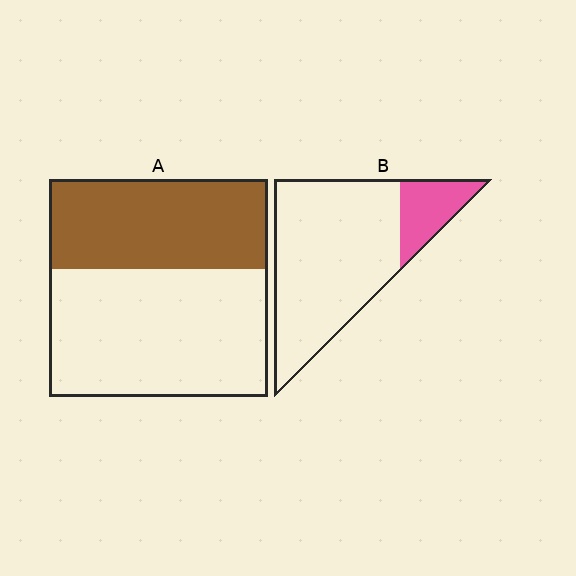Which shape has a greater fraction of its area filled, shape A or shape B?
Shape A.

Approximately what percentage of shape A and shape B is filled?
A is approximately 40% and B is approximately 20%.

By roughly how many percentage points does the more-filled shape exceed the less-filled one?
By roughly 25 percentage points (A over B).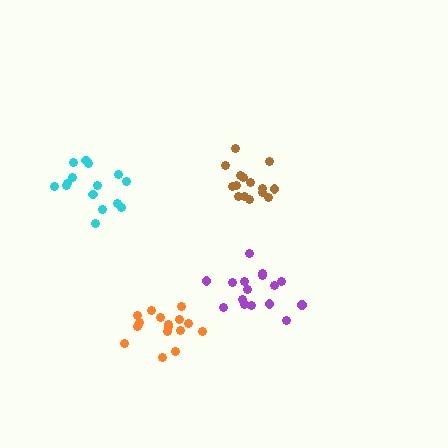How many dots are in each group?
Group 1: 16 dots, Group 2: 16 dots, Group 3: 15 dots, Group 4: 15 dots (62 total).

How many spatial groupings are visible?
There are 4 spatial groupings.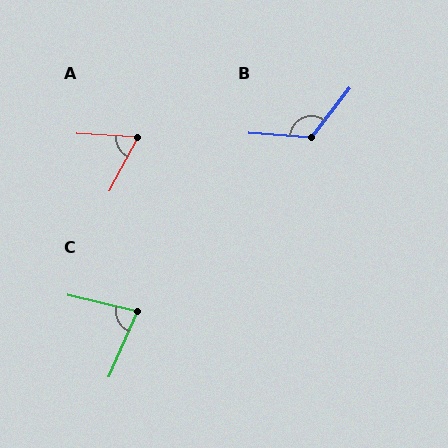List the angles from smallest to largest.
A (66°), C (80°), B (124°).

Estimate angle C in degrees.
Approximately 80 degrees.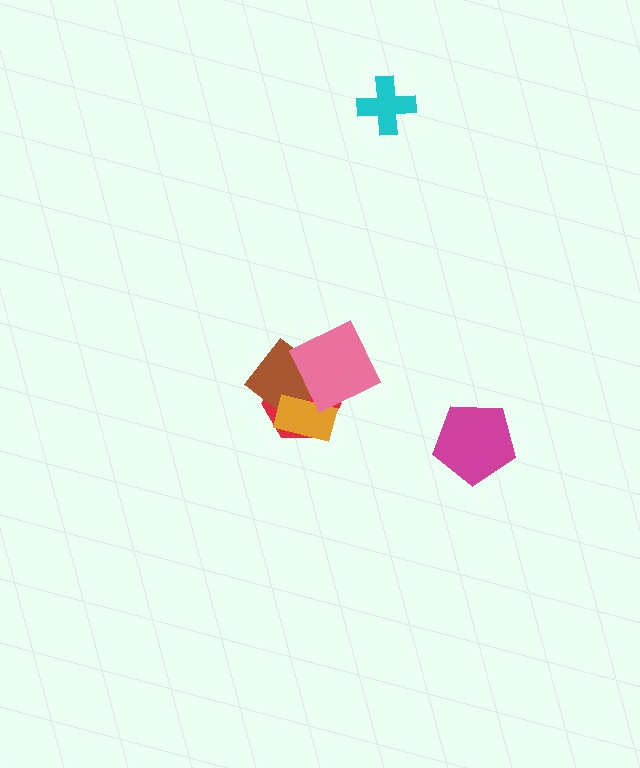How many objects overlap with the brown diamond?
3 objects overlap with the brown diamond.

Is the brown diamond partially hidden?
Yes, it is partially covered by another shape.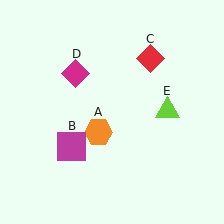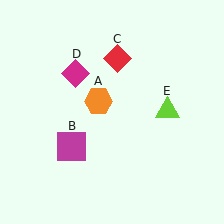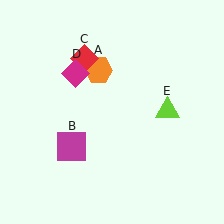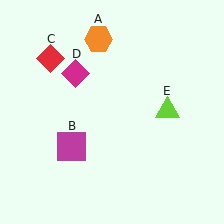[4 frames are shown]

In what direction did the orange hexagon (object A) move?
The orange hexagon (object A) moved up.